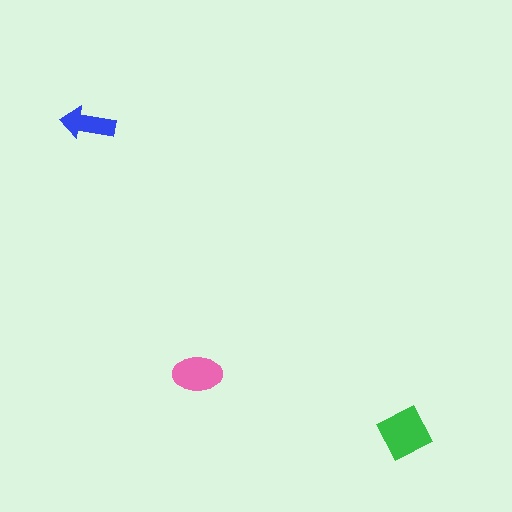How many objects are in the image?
There are 3 objects in the image.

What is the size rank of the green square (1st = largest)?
1st.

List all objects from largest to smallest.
The green square, the pink ellipse, the blue arrow.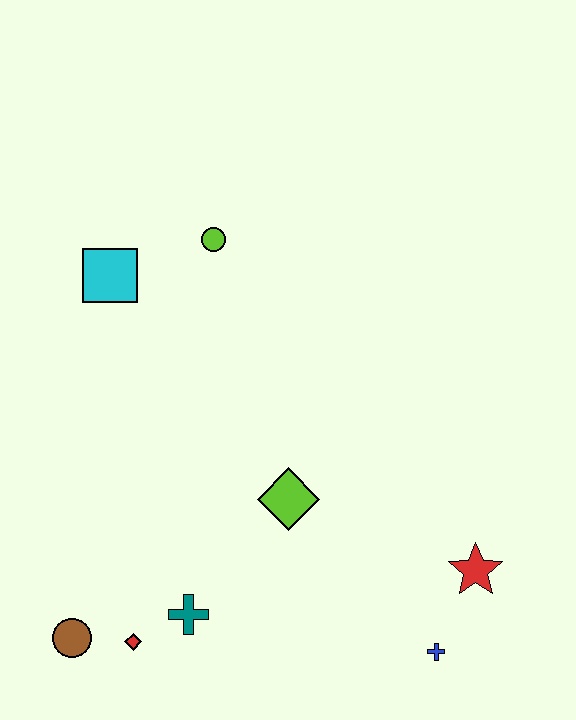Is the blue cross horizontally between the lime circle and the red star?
Yes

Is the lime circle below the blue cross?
No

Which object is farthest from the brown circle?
The lime circle is farthest from the brown circle.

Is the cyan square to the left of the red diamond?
Yes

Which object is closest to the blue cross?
The red star is closest to the blue cross.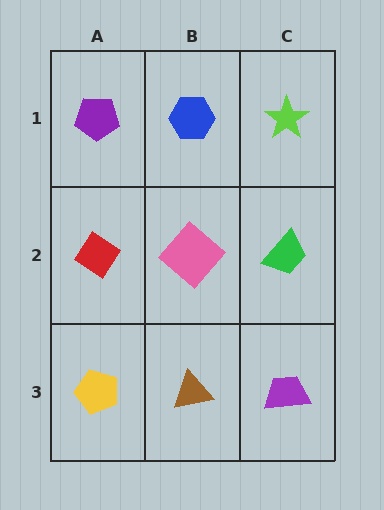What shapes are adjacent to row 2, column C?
A lime star (row 1, column C), a purple trapezoid (row 3, column C), a pink diamond (row 2, column B).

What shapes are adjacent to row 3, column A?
A red diamond (row 2, column A), a brown triangle (row 3, column B).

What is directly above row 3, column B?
A pink diamond.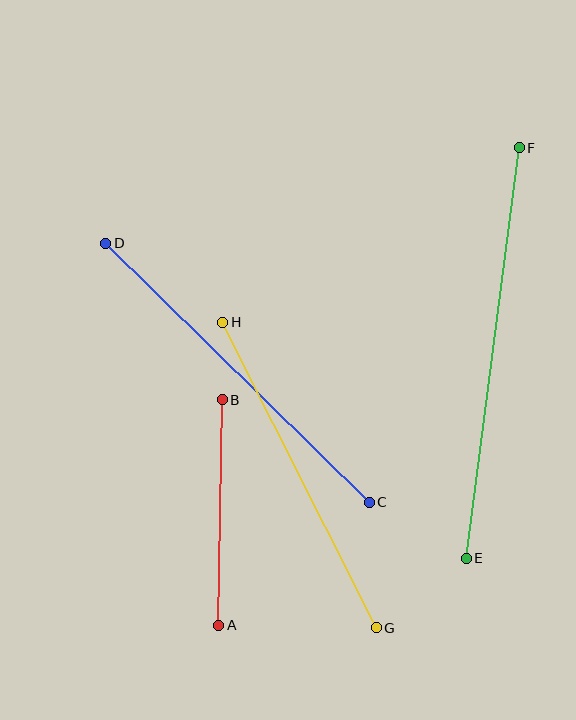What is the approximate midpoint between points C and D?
The midpoint is at approximately (238, 373) pixels.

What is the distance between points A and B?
The distance is approximately 225 pixels.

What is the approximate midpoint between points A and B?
The midpoint is at approximately (221, 513) pixels.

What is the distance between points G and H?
The distance is approximately 342 pixels.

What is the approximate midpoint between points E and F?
The midpoint is at approximately (493, 353) pixels.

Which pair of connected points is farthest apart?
Points E and F are farthest apart.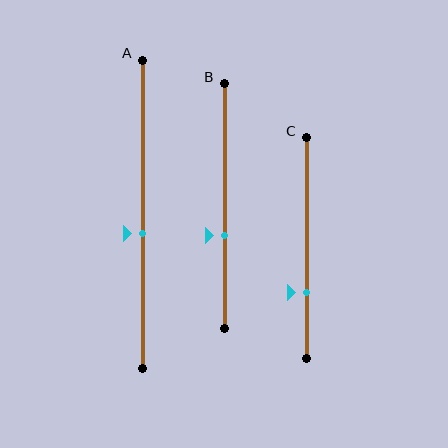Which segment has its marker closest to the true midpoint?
Segment A has its marker closest to the true midpoint.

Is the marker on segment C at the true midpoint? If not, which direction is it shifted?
No, the marker on segment C is shifted downward by about 20% of the segment length.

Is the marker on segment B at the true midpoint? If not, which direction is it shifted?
No, the marker on segment B is shifted downward by about 12% of the segment length.